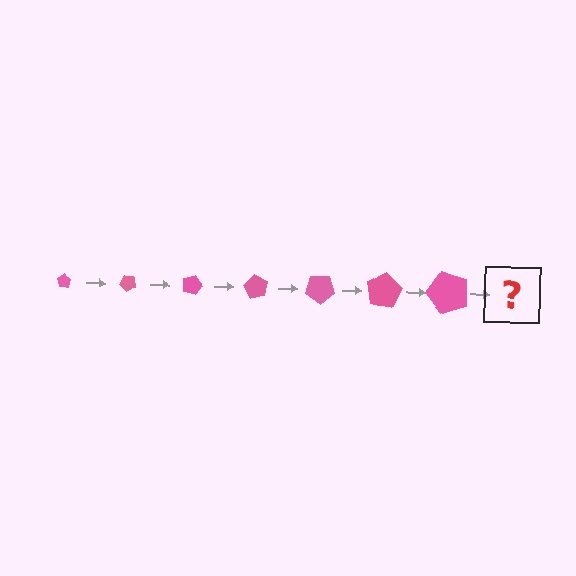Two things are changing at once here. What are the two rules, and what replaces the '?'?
The two rules are that the pentagon grows larger each step and it rotates 45 degrees each step. The '?' should be a pentagon, larger than the previous one and rotated 315 degrees from the start.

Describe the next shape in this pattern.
It should be a pentagon, larger than the previous one and rotated 315 degrees from the start.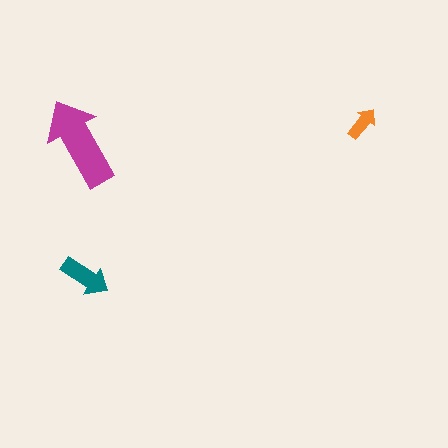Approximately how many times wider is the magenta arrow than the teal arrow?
About 2 times wider.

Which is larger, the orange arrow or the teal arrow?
The teal one.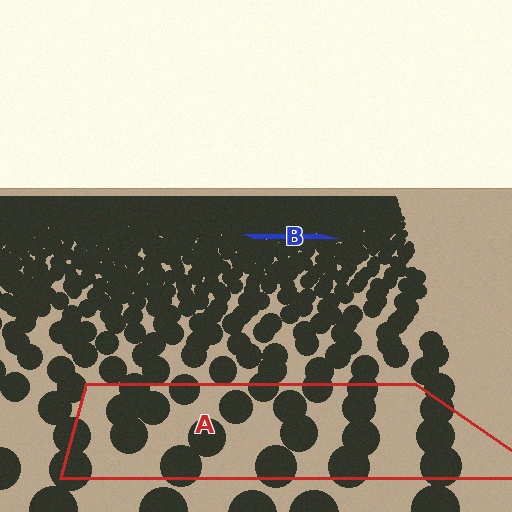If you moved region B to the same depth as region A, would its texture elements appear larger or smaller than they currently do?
They would appear larger. At a closer depth, the same texture elements are projected at a bigger on-screen size.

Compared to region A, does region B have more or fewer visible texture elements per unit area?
Region B has more texture elements per unit area — they are packed more densely because it is farther away.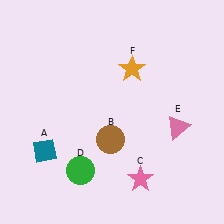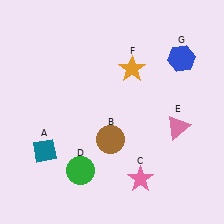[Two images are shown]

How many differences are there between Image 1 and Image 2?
There is 1 difference between the two images.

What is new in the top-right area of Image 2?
A blue hexagon (G) was added in the top-right area of Image 2.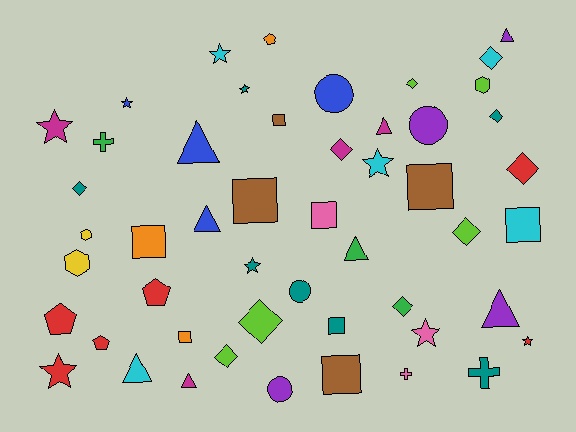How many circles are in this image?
There are 4 circles.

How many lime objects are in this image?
There are 5 lime objects.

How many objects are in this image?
There are 50 objects.